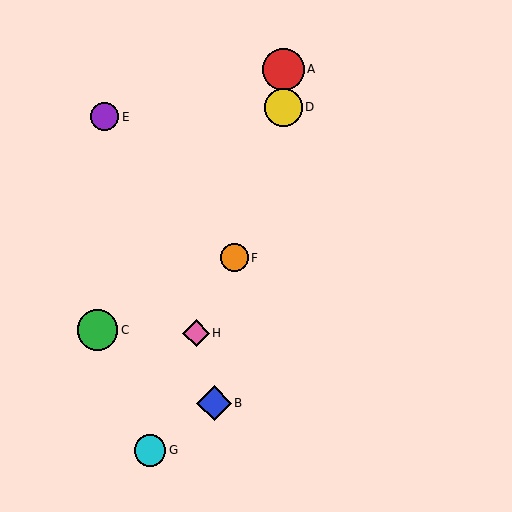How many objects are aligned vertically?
2 objects (A, D) are aligned vertically.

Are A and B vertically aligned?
No, A is at x≈284 and B is at x≈214.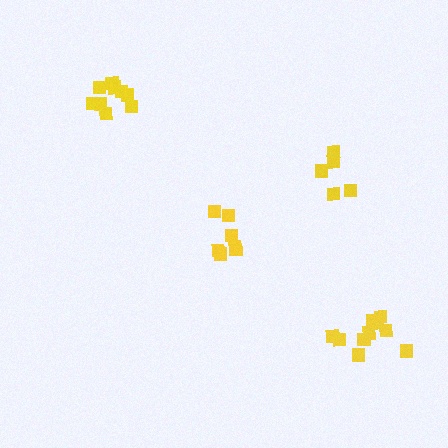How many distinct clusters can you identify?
There are 4 distinct clusters.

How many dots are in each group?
Group 1: 5 dots, Group 2: 9 dots, Group 3: 7 dots, Group 4: 10 dots (31 total).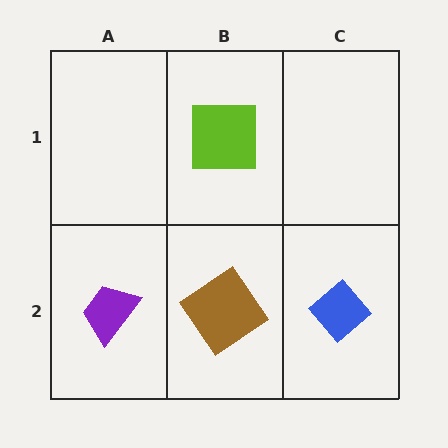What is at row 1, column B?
A lime square.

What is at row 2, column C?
A blue diamond.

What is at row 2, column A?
A purple trapezoid.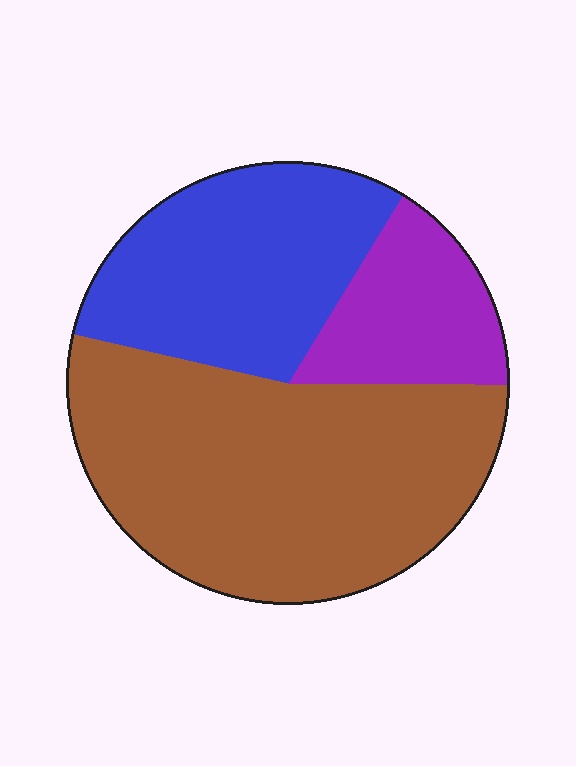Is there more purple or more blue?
Blue.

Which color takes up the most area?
Brown, at roughly 55%.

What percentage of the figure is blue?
Blue covers about 30% of the figure.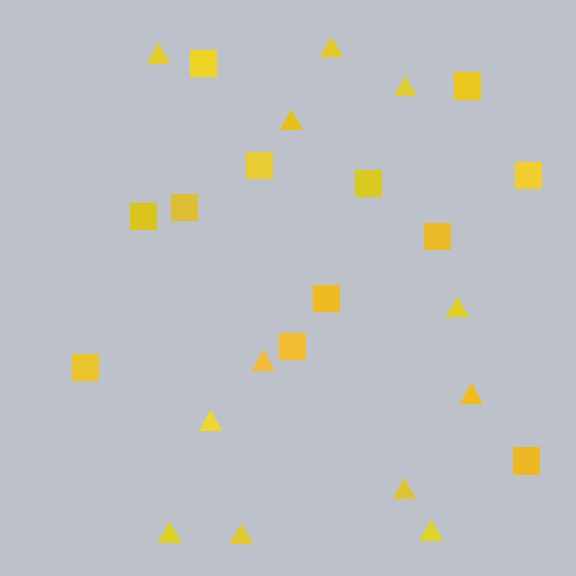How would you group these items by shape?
There are 2 groups: one group of squares (12) and one group of triangles (12).